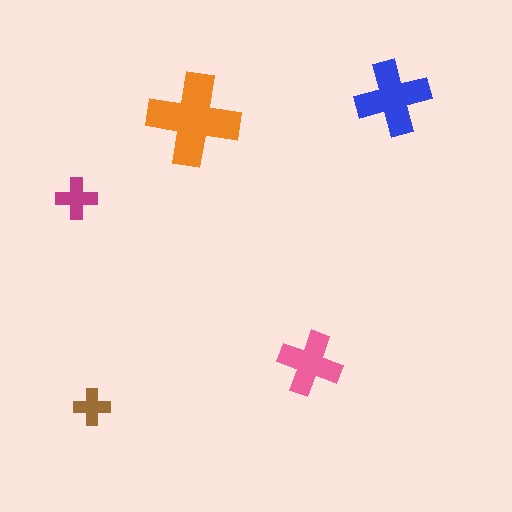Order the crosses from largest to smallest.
the orange one, the blue one, the pink one, the magenta one, the brown one.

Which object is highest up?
The blue cross is topmost.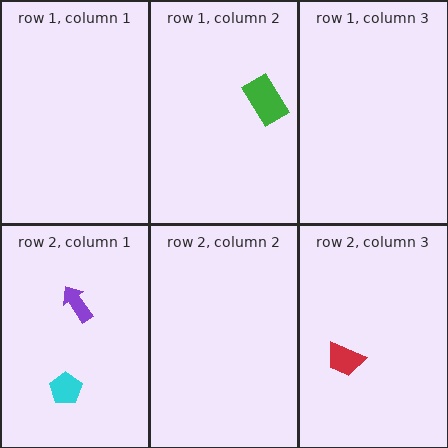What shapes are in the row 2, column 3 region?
The red trapezoid.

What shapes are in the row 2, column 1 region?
The purple arrow, the cyan pentagon.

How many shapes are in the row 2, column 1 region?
2.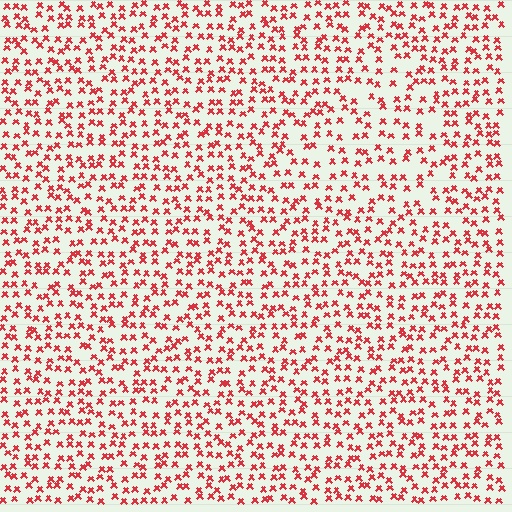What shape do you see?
I see a triangle.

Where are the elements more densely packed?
The elements are more densely packed outside the triangle boundary.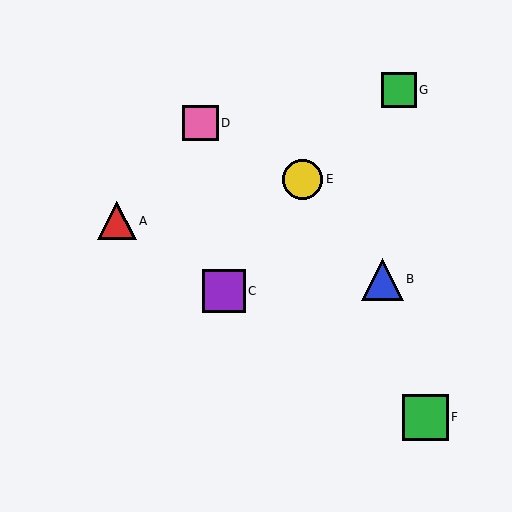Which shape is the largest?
The green square (labeled F) is the largest.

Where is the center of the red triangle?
The center of the red triangle is at (117, 221).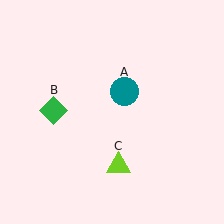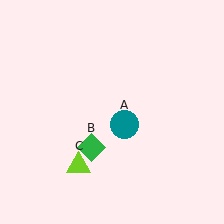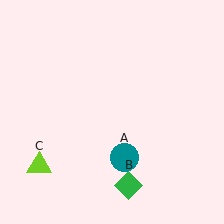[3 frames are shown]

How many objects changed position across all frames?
3 objects changed position: teal circle (object A), green diamond (object B), lime triangle (object C).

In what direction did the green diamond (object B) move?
The green diamond (object B) moved down and to the right.